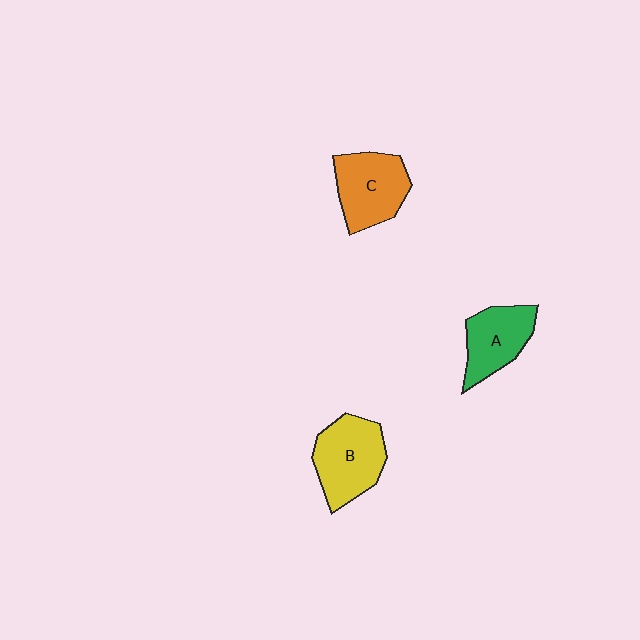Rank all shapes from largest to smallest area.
From largest to smallest: B (yellow), C (orange), A (green).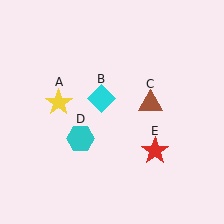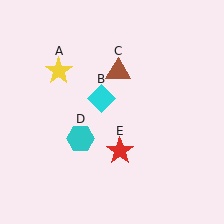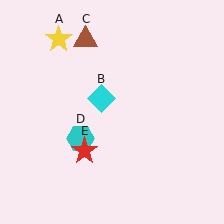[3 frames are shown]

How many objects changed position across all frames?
3 objects changed position: yellow star (object A), brown triangle (object C), red star (object E).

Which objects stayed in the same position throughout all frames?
Cyan diamond (object B) and cyan hexagon (object D) remained stationary.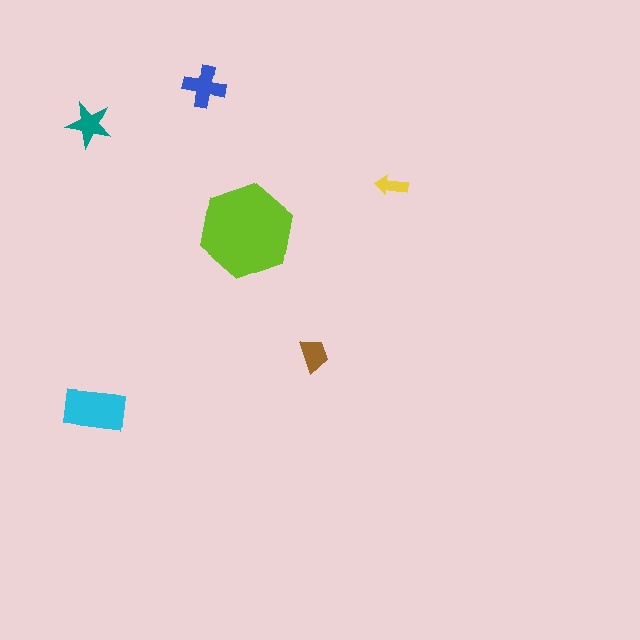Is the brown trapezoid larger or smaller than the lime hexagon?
Smaller.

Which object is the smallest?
The yellow arrow.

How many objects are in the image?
There are 6 objects in the image.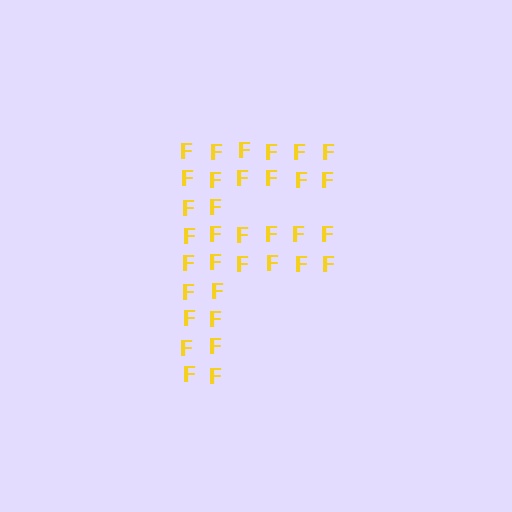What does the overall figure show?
The overall figure shows the letter F.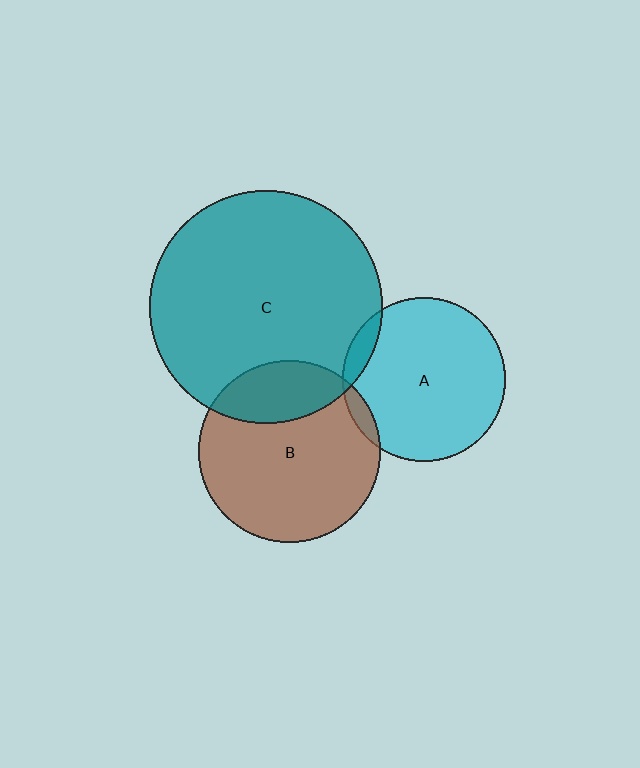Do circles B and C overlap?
Yes.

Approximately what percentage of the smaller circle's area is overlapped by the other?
Approximately 25%.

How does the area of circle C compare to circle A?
Approximately 2.0 times.